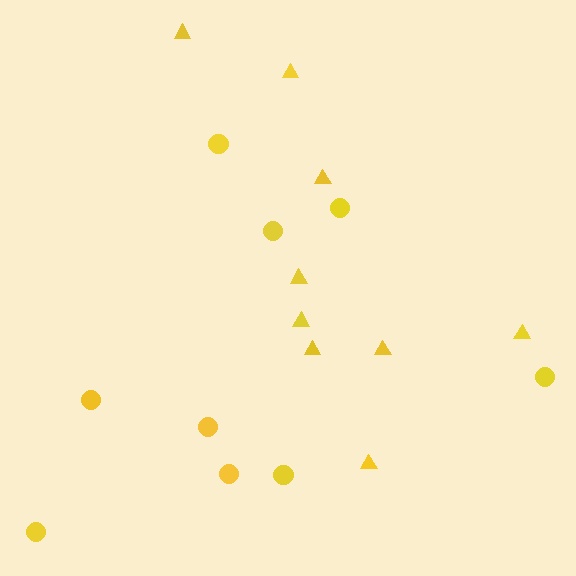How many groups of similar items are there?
There are 2 groups: one group of circles (9) and one group of triangles (9).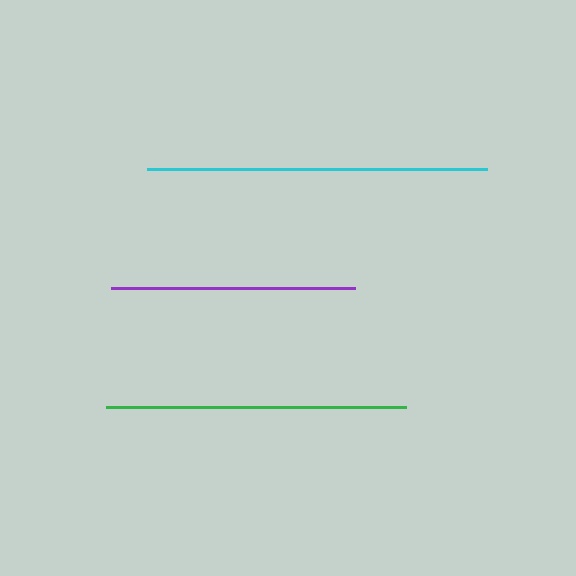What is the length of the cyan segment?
The cyan segment is approximately 339 pixels long.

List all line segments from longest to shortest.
From longest to shortest: cyan, green, purple.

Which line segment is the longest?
The cyan line is the longest at approximately 339 pixels.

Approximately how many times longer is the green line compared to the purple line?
The green line is approximately 1.2 times the length of the purple line.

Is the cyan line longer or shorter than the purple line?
The cyan line is longer than the purple line.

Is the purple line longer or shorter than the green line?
The green line is longer than the purple line.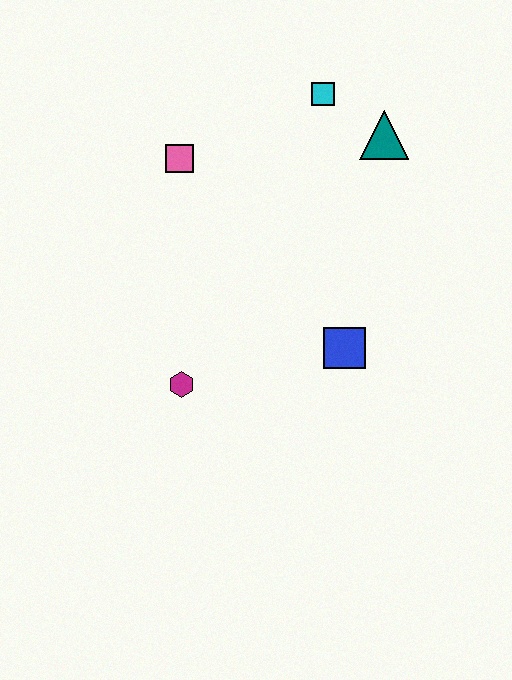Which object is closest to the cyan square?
The teal triangle is closest to the cyan square.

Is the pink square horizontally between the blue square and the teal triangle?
No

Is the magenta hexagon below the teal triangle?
Yes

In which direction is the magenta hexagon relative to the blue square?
The magenta hexagon is to the left of the blue square.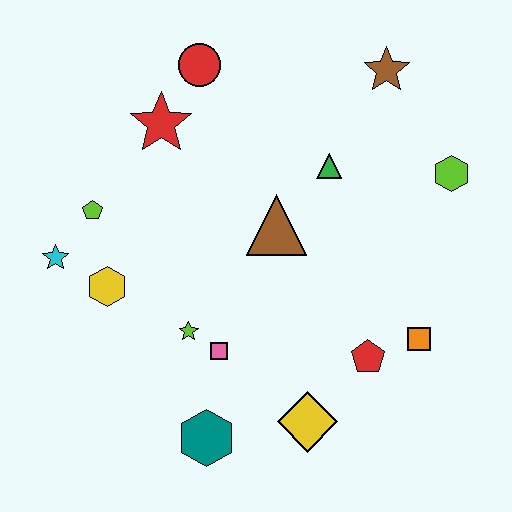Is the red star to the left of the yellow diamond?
Yes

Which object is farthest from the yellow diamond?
The red circle is farthest from the yellow diamond.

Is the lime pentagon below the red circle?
Yes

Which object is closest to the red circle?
The red star is closest to the red circle.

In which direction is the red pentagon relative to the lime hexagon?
The red pentagon is below the lime hexagon.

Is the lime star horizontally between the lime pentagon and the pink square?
Yes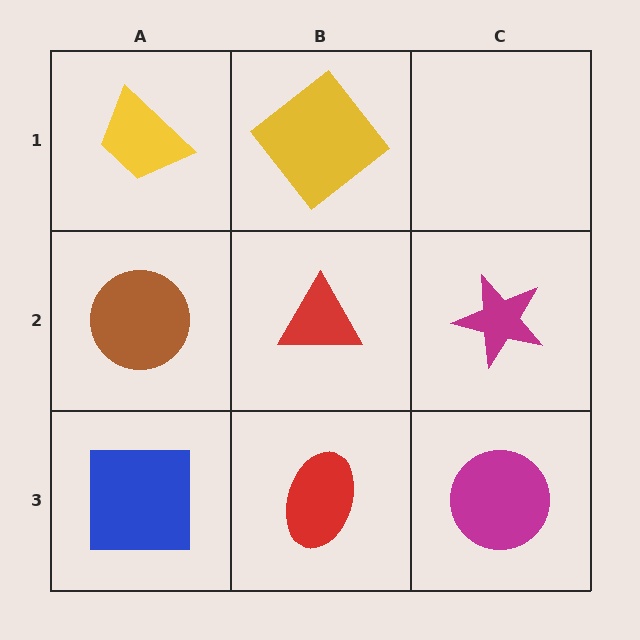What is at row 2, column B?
A red triangle.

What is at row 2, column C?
A magenta star.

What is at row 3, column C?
A magenta circle.